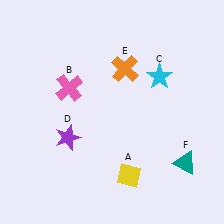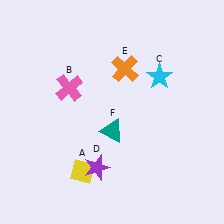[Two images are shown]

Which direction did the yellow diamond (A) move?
The yellow diamond (A) moved left.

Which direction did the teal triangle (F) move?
The teal triangle (F) moved left.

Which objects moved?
The objects that moved are: the yellow diamond (A), the purple star (D), the teal triangle (F).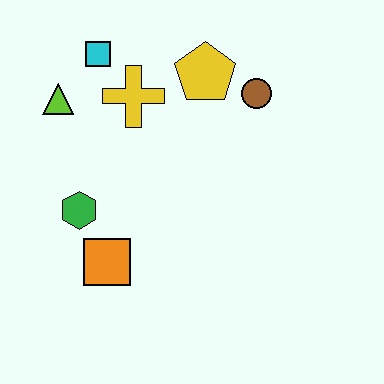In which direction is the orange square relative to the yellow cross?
The orange square is below the yellow cross.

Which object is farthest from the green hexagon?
The brown circle is farthest from the green hexagon.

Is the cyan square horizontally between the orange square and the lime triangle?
Yes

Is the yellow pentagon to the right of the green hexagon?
Yes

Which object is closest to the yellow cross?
The cyan square is closest to the yellow cross.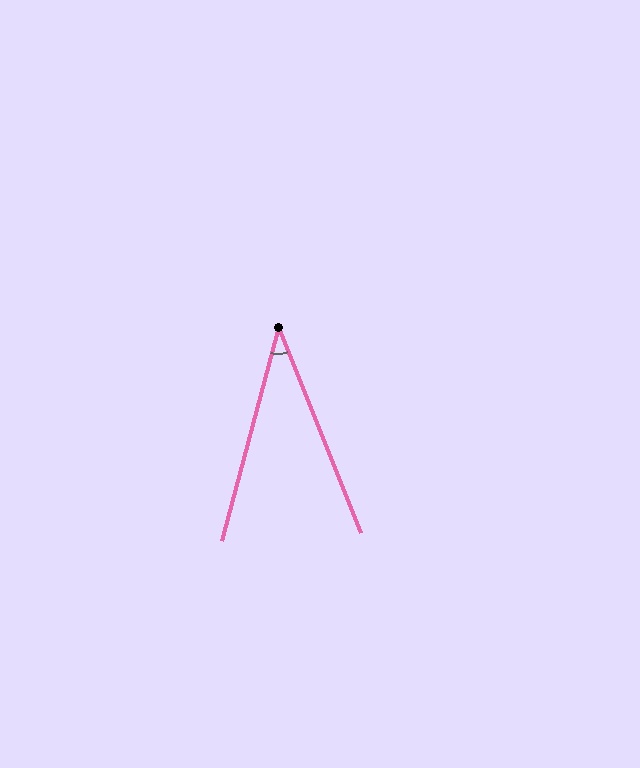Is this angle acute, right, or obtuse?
It is acute.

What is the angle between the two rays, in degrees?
Approximately 37 degrees.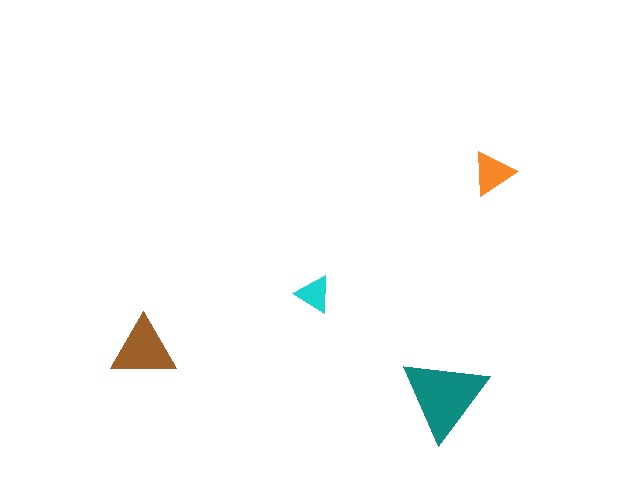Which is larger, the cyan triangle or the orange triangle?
The orange one.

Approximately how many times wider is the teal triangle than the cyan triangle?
About 2.5 times wider.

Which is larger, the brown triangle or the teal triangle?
The teal one.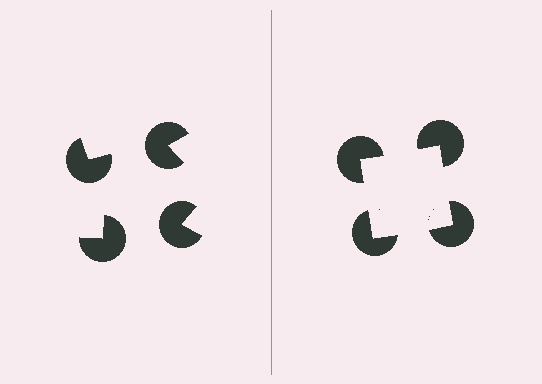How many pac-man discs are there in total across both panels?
8 — 4 on each side.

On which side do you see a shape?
An illusory square appears on the right side. On the left side the wedge cuts are rotated, so no coherent shape forms.